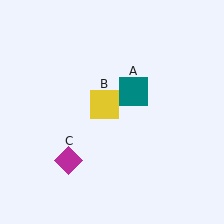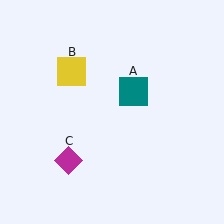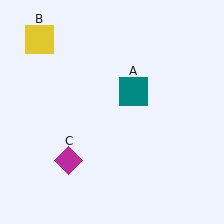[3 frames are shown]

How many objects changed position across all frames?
1 object changed position: yellow square (object B).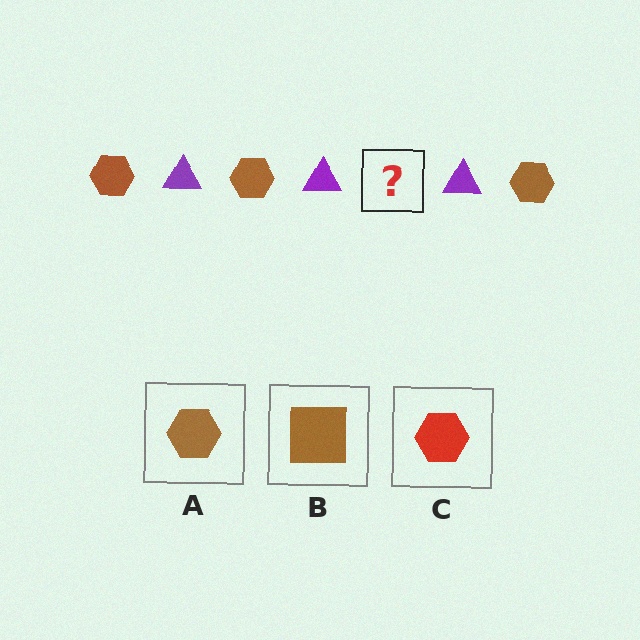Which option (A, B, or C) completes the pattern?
A.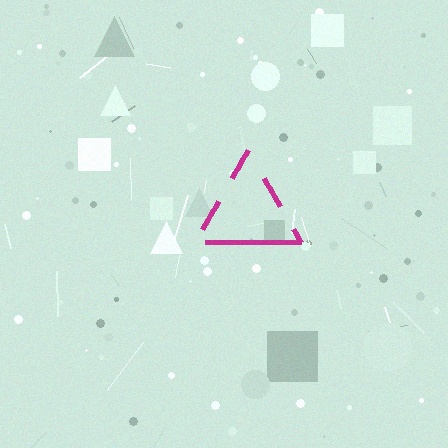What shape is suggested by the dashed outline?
The dashed outline suggests a triangle.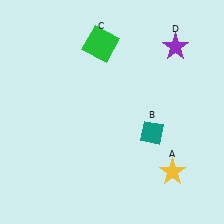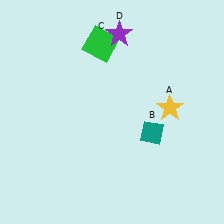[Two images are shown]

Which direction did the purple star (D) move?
The purple star (D) moved left.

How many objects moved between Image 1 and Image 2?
2 objects moved between the two images.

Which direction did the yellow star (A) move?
The yellow star (A) moved up.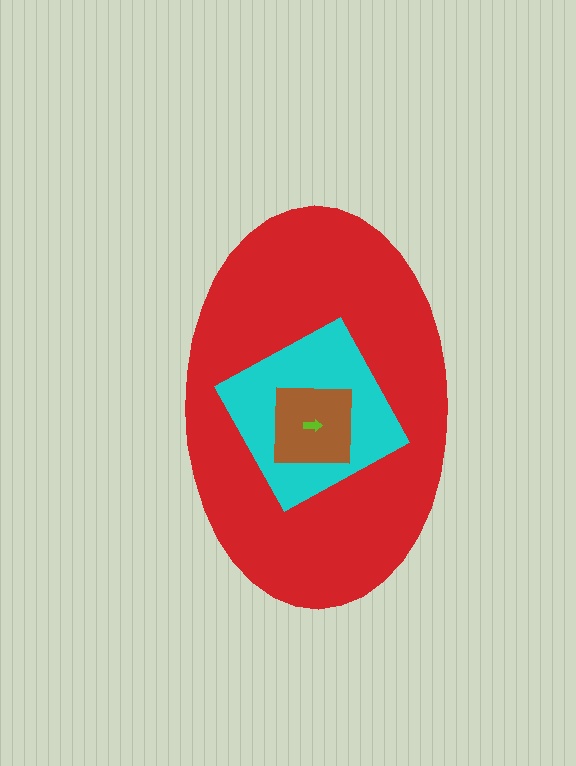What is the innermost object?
The lime arrow.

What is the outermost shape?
The red ellipse.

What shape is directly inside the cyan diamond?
The brown square.